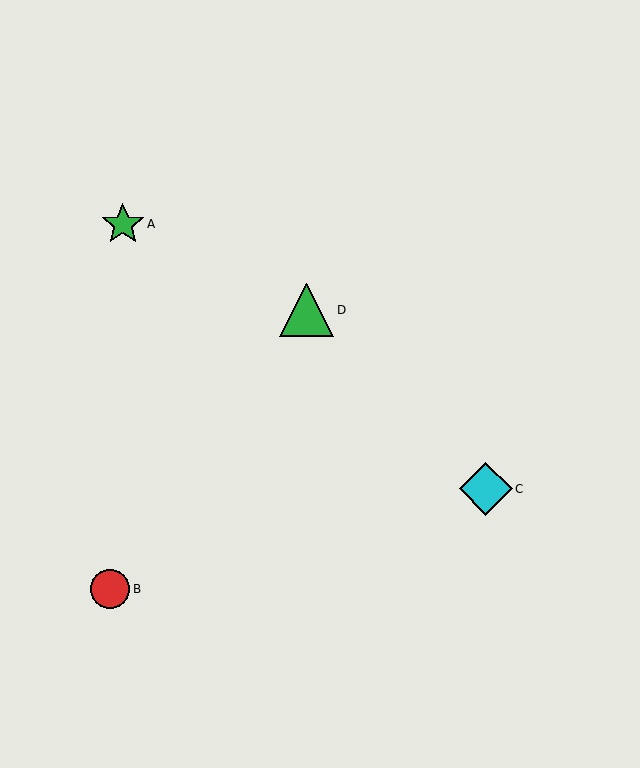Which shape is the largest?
The green triangle (labeled D) is the largest.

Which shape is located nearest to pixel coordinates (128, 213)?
The green star (labeled A) at (123, 224) is nearest to that location.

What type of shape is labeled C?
Shape C is a cyan diamond.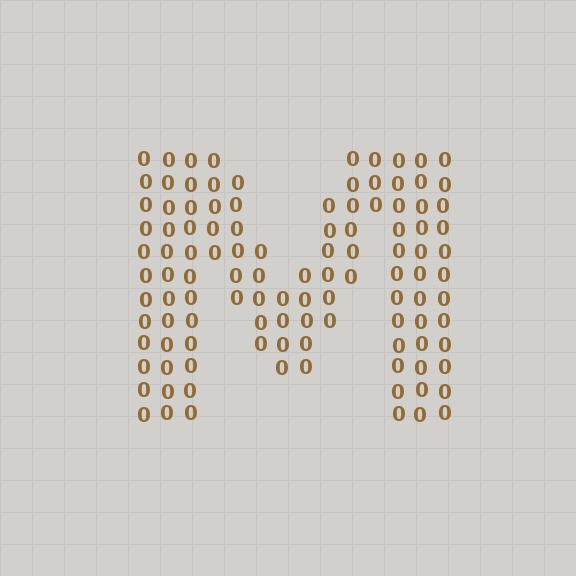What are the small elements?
The small elements are digit 0's.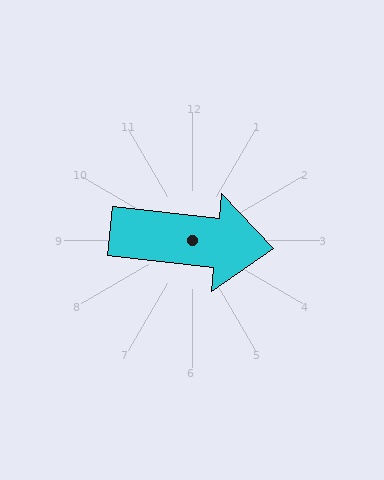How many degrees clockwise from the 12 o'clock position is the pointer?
Approximately 96 degrees.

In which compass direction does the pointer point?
East.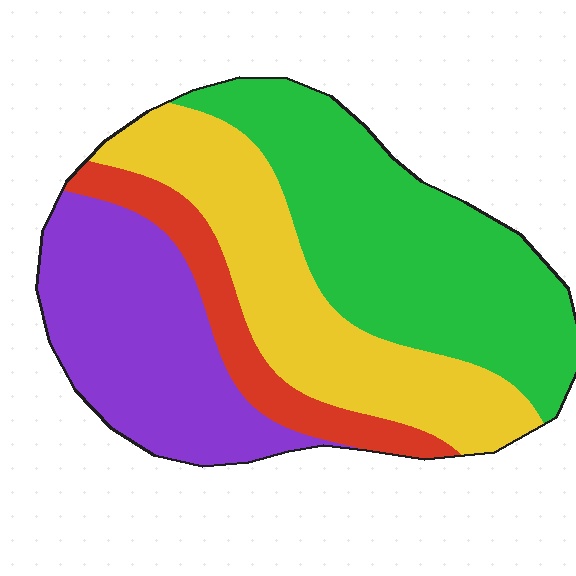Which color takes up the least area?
Red, at roughly 10%.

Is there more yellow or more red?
Yellow.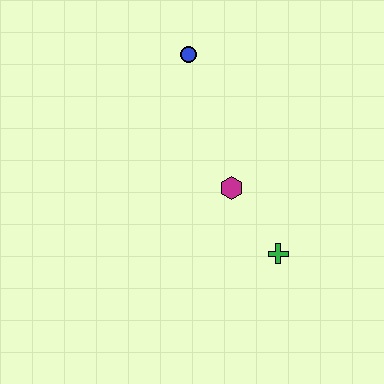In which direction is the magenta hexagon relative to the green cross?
The magenta hexagon is above the green cross.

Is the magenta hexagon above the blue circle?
No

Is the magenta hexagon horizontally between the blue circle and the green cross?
Yes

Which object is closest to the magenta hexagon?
The green cross is closest to the magenta hexagon.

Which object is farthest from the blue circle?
The green cross is farthest from the blue circle.